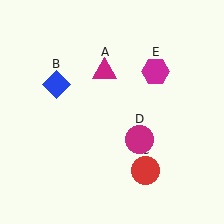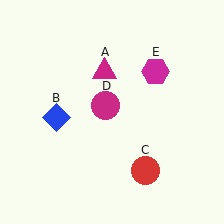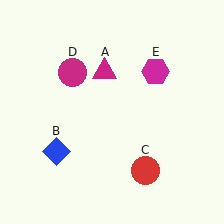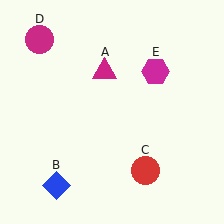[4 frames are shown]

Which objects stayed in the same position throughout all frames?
Magenta triangle (object A) and red circle (object C) and magenta hexagon (object E) remained stationary.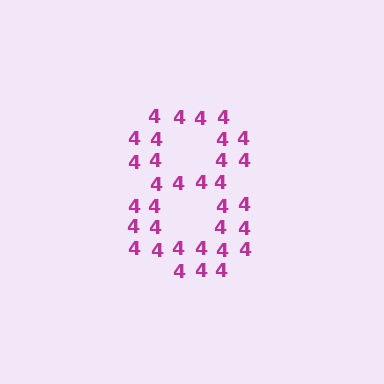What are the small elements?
The small elements are digit 4's.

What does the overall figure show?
The overall figure shows the digit 8.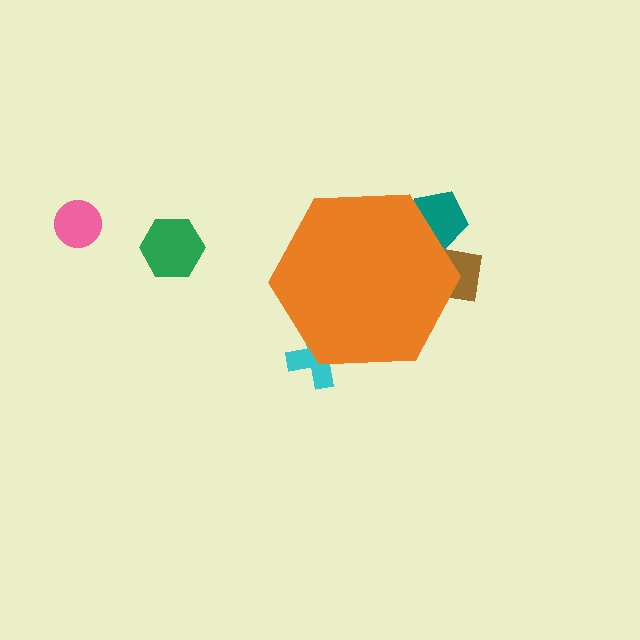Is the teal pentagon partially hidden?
Yes, the teal pentagon is partially hidden behind the orange hexagon.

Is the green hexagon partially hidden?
No, the green hexagon is fully visible.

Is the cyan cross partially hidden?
Yes, the cyan cross is partially hidden behind the orange hexagon.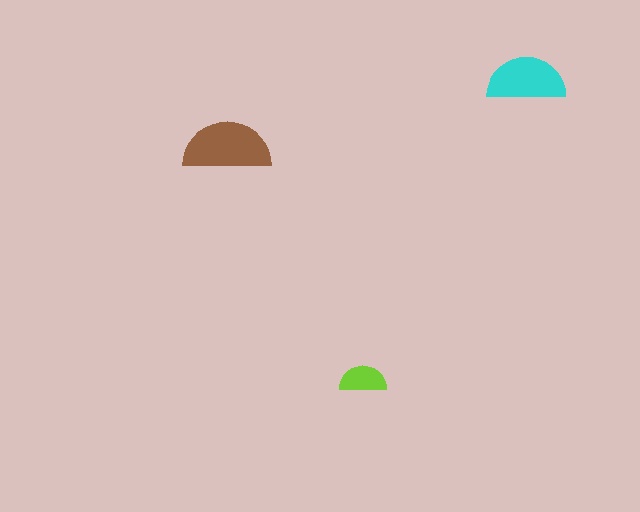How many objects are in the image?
There are 3 objects in the image.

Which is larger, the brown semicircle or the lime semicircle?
The brown one.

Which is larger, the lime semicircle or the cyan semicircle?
The cyan one.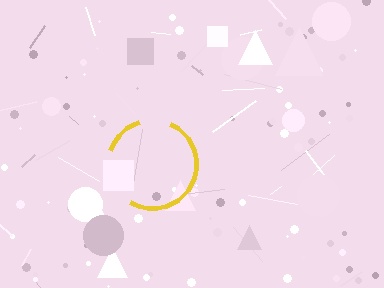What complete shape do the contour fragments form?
The contour fragments form a circle.